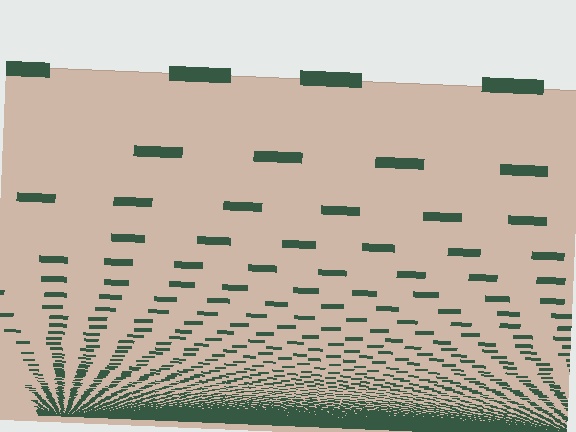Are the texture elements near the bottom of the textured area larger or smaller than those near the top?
Smaller. The gradient is inverted — elements near the bottom are smaller and denser.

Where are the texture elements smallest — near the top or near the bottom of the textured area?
Near the bottom.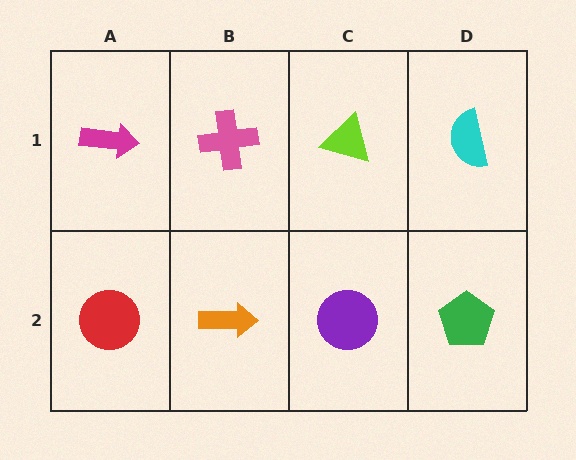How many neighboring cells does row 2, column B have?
3.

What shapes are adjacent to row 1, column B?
An orange arrow (row 2, column B), a magenta arrow (row 1, column A), a lime triangle (row 1, column C).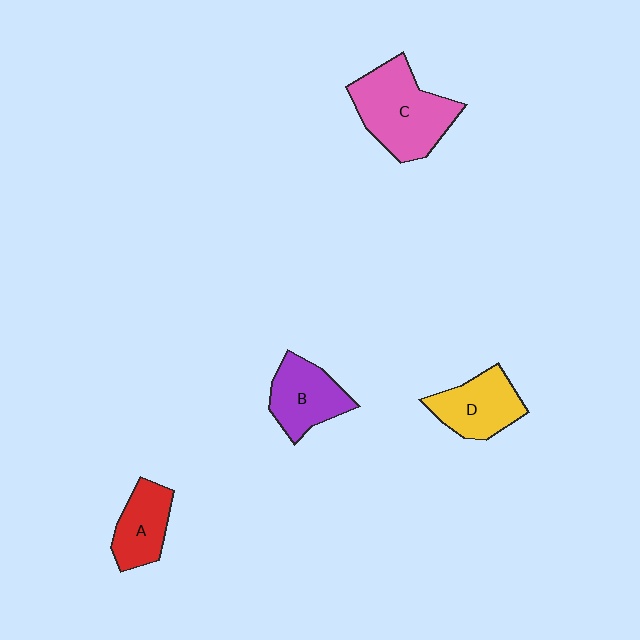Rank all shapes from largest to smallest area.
From largest to smallest: C (pink), D (yellow), B (purple), A (red).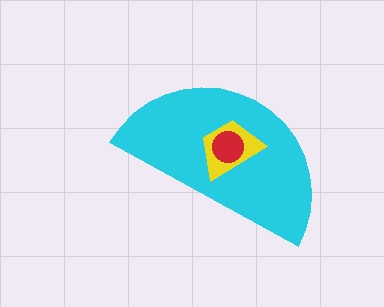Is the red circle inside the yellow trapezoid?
Yes.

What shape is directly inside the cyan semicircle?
The yellow trapezoid.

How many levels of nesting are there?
3.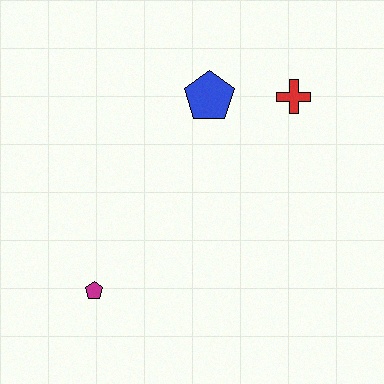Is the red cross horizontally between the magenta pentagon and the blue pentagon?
No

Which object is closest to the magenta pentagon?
The blue pentagon is closest to the magenta pentagon.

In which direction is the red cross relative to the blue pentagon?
The red cross is to the right of the blue pentagon.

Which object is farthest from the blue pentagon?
The magenta pentagon is farthest from the blue pentagon.